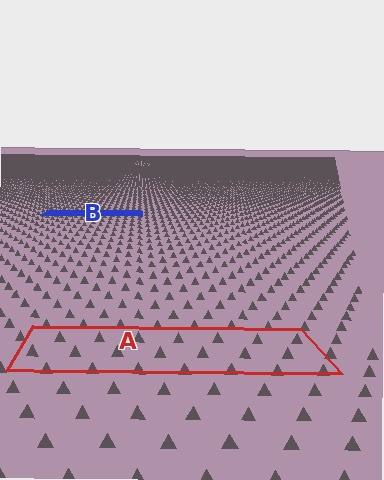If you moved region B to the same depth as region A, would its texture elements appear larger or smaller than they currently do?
They would appear larger. At a closer depth, the same texture elements are projected at a bigger on-screen size.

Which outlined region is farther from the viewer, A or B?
Region B is farther from the viewer — the texture elements inside it appear smaller and more densely packed.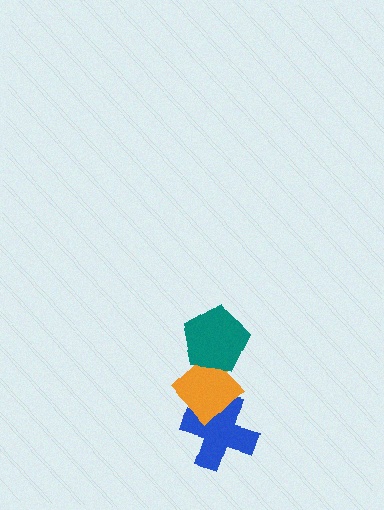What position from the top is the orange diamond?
The orange diamond is 2nd from the top.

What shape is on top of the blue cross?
The orange diamond is on top of the blue cross.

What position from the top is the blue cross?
The blue cross is 3rd from the top.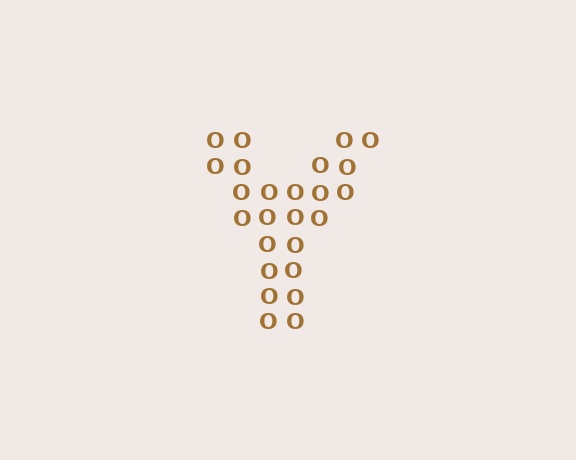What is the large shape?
The large shape is the letter Y.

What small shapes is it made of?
It is made of small letter O's.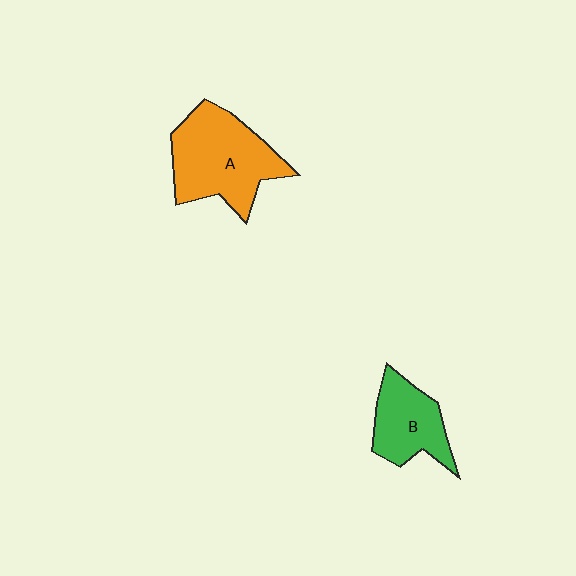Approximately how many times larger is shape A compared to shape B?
Approximately 1.6 times.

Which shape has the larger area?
Shape A (orange).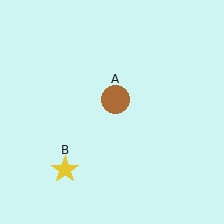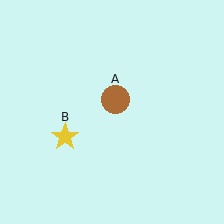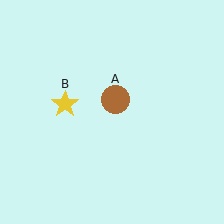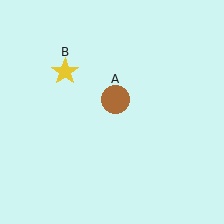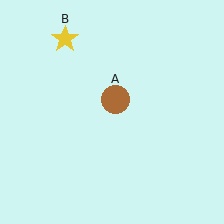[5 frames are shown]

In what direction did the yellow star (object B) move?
The yellow star (object B) moved up.